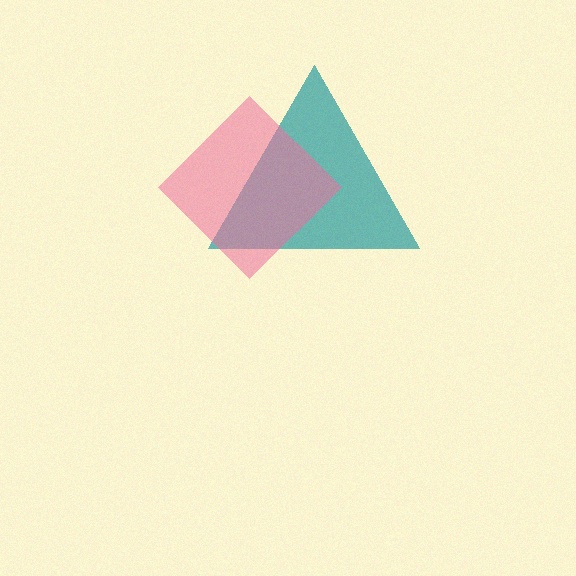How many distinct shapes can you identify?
There are 2 distinct shapes: a teal triangle, a pink diamond.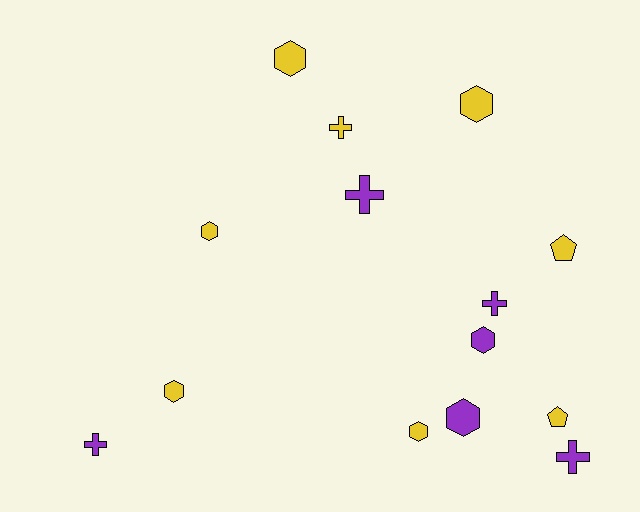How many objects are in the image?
There are 14 objects.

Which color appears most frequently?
Yellow, with 8 objects.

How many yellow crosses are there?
There is 1 yellow cross.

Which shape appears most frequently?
Hexagon, with 7 objects.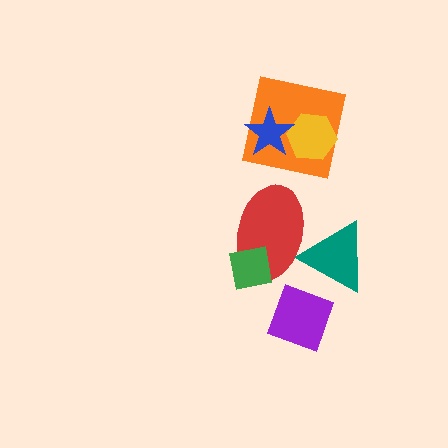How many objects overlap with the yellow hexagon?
2 objects overlap with the yellow hexagon.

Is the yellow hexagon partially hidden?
Yes, it is partially covered by another shape.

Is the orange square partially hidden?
Yes, it is partially covered by another shape.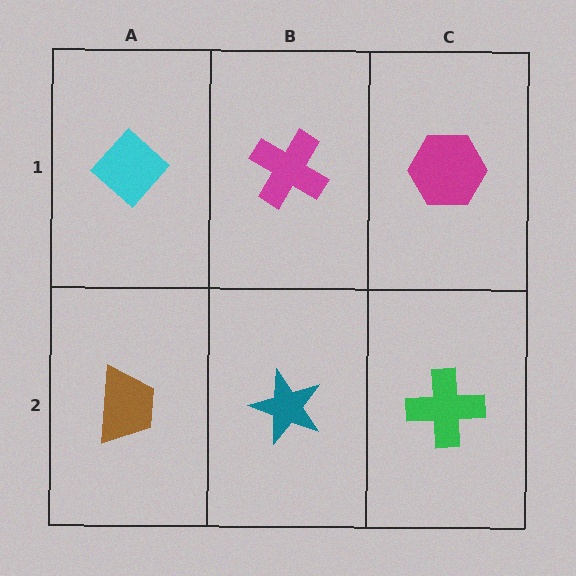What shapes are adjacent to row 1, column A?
A brown trapezoid (row 2, column A), a magenta cross (row 1, column B).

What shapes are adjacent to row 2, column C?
A magenta hexagon (row 1, column C), a teal star (row 2, column B).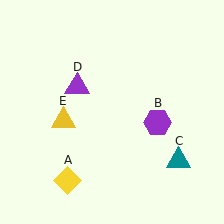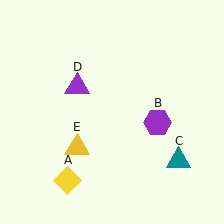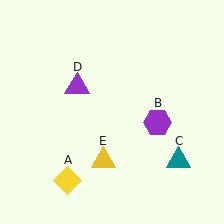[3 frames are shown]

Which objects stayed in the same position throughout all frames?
Yellow diamond (object A) and purple hexagon (object B) and teal triangle (object C) and purple triangle (object D) remained stationary.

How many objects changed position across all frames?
1 object changed position: yellow triangle (object E).